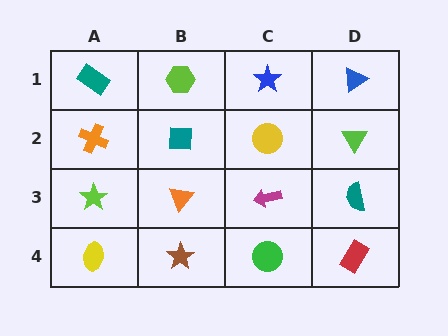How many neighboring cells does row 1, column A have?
2.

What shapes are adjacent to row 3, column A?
An orange cross (row 2, column A), a yellow ellipse (row 4, column A), an orange triangle (row 3, column B).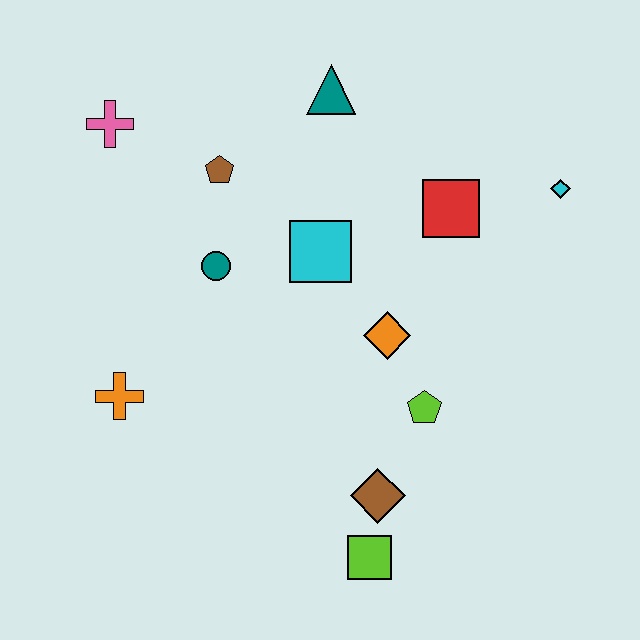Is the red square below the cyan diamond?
Yes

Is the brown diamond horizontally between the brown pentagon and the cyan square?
No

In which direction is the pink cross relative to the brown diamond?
The pink cross is above the brown diamond.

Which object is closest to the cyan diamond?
The red square is closest to the cyan diamond.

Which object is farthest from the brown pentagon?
The lime square is farthest from the brown pentagon.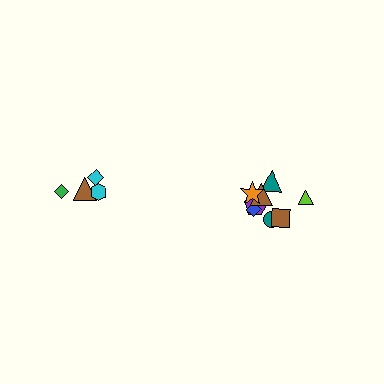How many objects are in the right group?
There are 8 objects.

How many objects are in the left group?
There are 4 objects.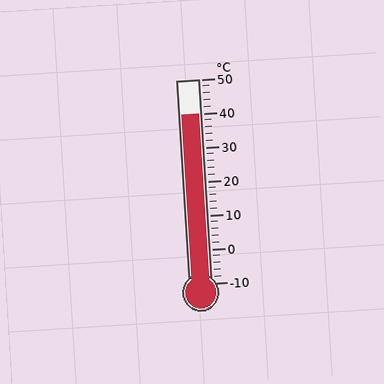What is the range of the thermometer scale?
The thermometer scale ranges from -10°C to 50°C.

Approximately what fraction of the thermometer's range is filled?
The thermometer is filled to approximately 85% of its range.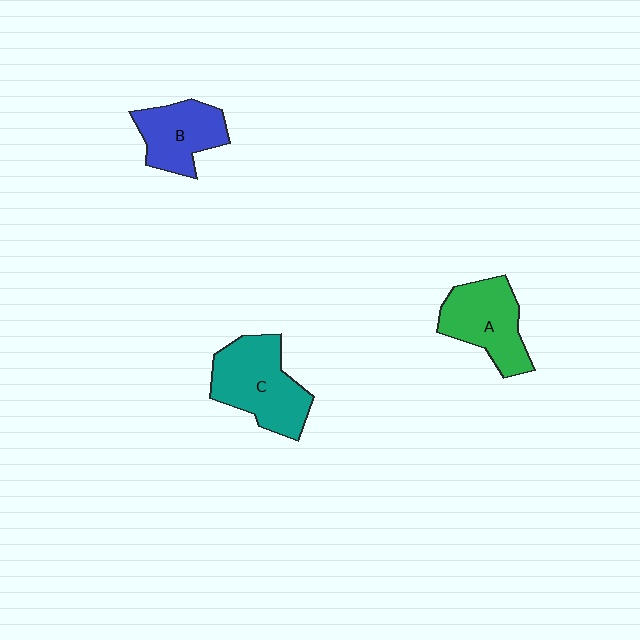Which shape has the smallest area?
Shape B (blue).